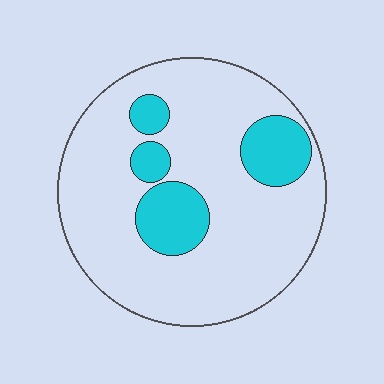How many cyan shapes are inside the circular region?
4.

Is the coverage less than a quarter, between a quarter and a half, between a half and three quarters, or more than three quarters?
Less than a quarter.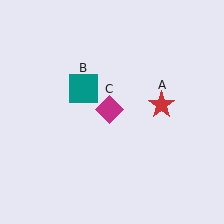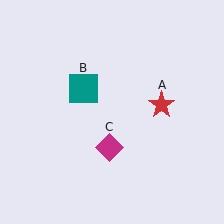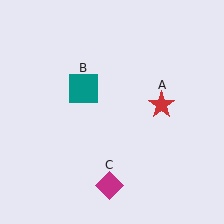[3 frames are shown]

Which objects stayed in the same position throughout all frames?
Red star (object A) and teal square (object B) remained stationary.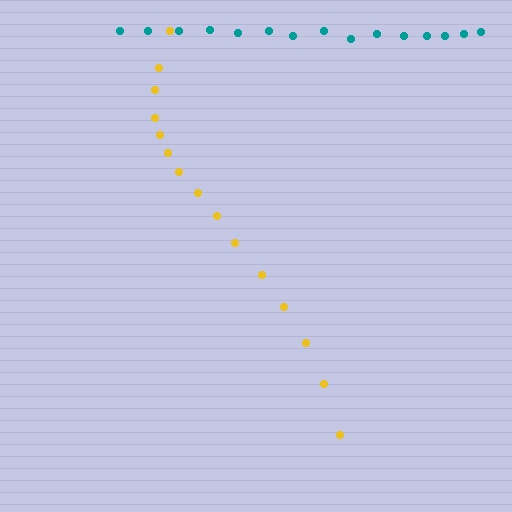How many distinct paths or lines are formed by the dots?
There are 2 distinct paths.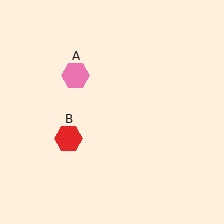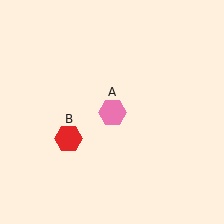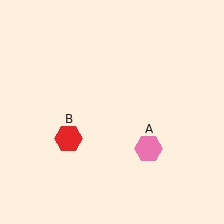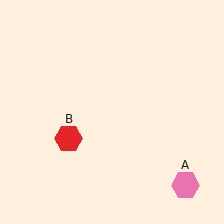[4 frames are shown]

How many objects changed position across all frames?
1 object changed position: pink hexagon (object A).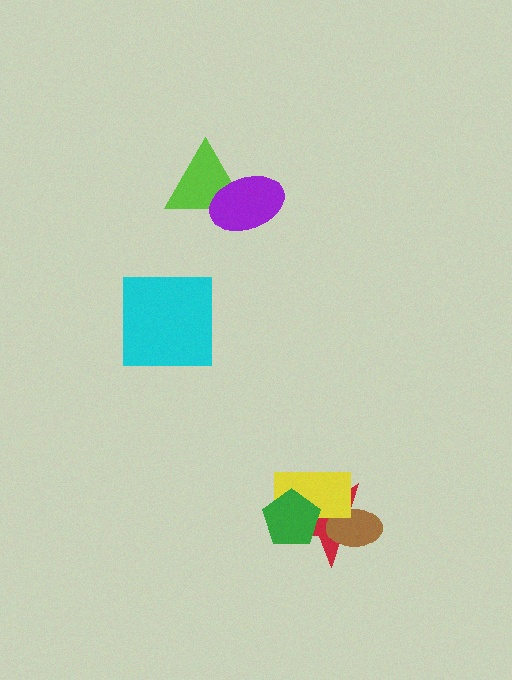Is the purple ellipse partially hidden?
No, no other shape covers it.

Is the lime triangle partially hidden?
Yes, it is partially covered by another shape.